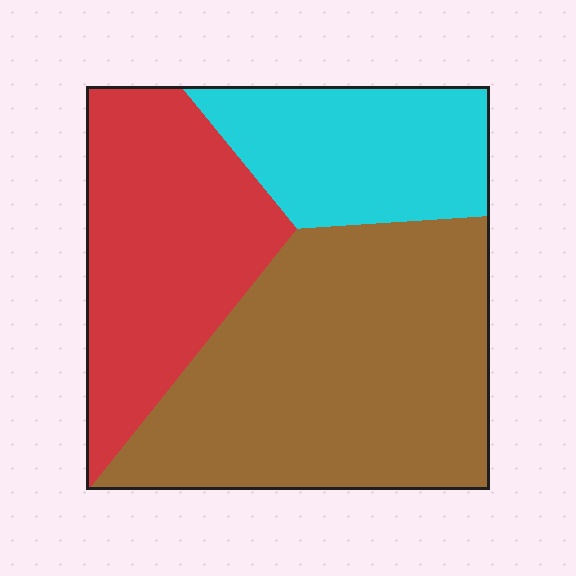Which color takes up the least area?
Cyan, at roughly 20%.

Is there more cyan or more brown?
Brown.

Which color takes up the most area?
Brown, at roughly 50%.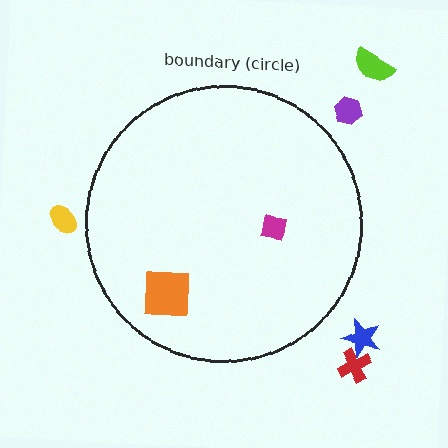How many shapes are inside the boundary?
2 inside, 5 outside.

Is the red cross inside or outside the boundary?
Outside.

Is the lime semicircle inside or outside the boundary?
Outside.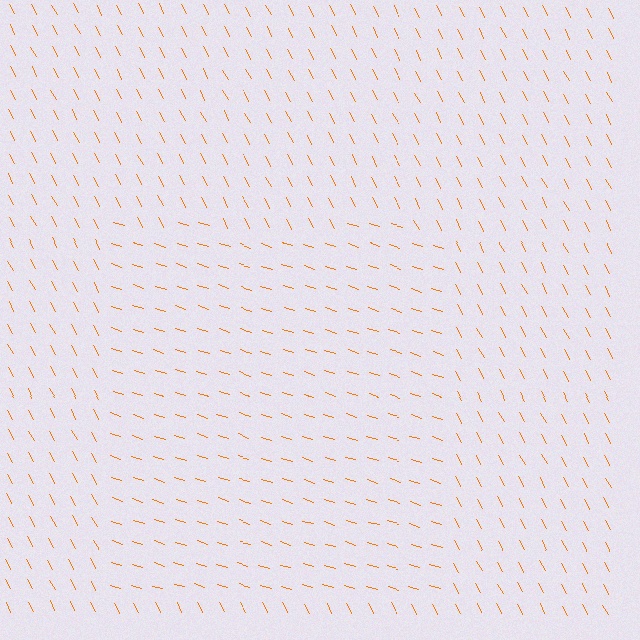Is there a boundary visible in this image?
Yes, there is a texture boundary formed by a change in line orientation.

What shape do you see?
I see a rectangle.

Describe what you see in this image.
The image is filled with small orange line segments. A rectangle region in the image has lines oriented differently from the surrounding lines, creating a visible texture boundary.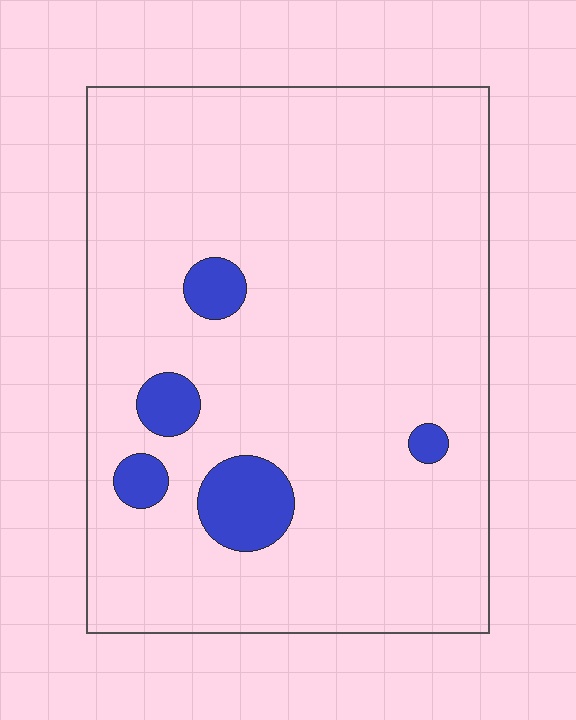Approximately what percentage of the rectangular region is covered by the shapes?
Approximately 10%.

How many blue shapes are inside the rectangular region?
5.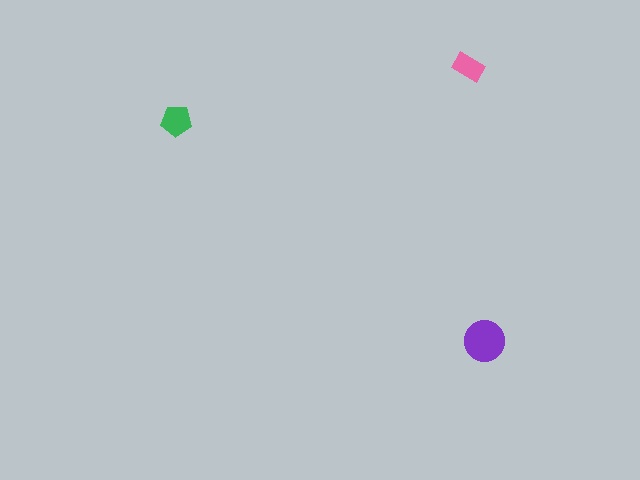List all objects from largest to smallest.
The purple circle, the green pentagon, the pink rectangle.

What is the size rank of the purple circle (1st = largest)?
1st.